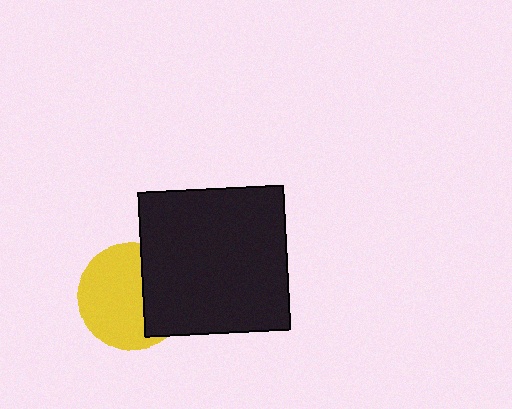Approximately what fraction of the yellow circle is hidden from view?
Roughly 36% of the yellow circle is hidden behind the black square.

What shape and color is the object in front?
The object in front is a black square.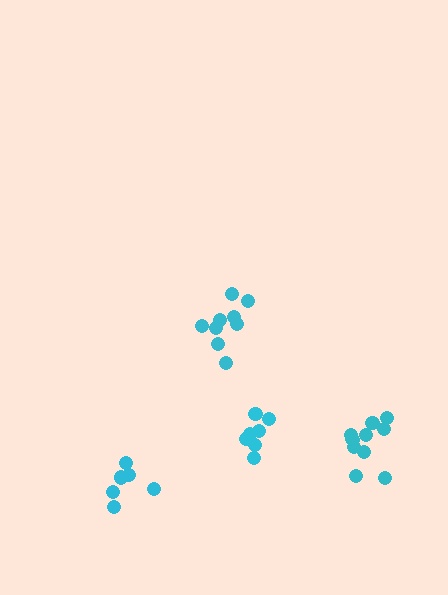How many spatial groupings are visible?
There are 4 spatial groupings.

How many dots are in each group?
Group 1: 7 dots, Group 2: 7 dots, Group 3: 11 dots, Group 4: 9 dots (34 total).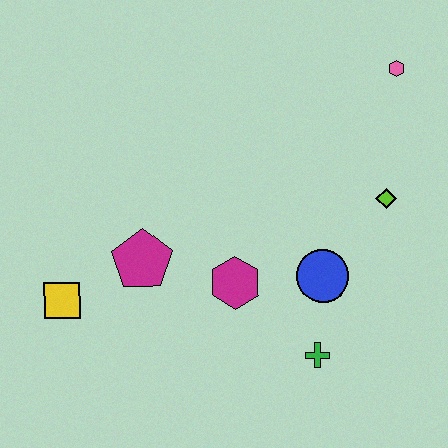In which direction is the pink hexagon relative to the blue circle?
The pink hexagon is above the blue circle.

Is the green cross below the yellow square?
Yes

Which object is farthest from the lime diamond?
The yellow square is farthest from the lime diamond.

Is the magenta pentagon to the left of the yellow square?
No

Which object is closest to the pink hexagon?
The lime diamond is closest to the pink hexagon.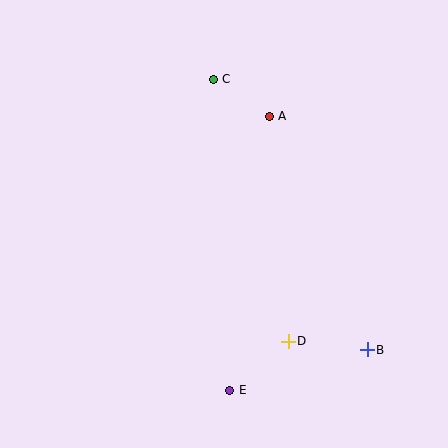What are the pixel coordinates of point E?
Point E is at (230, 390).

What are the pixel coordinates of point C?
Point C is at (213, 79).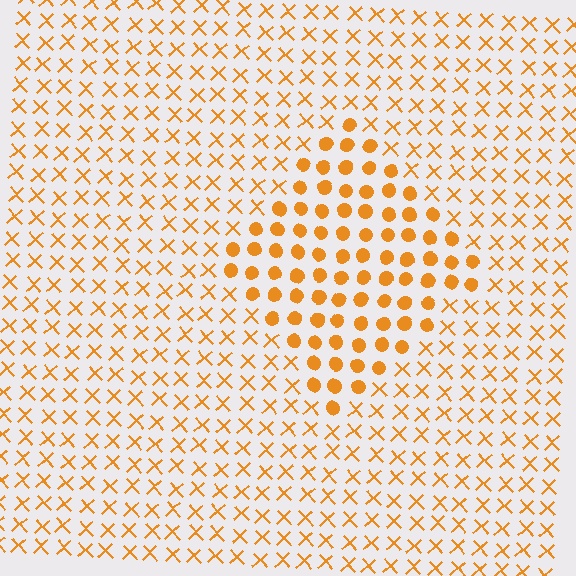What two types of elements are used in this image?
The image uses circles inside the diamond region and X marks outside it.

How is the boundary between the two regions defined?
The boundary is defined by a change in element shape: circles inside vs. X marks outside. All elements share the same color and spacing.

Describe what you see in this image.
The image is filled with small orange elements arranged in a uniform grid. A diamond-shaped region contains circles, while the surrounding area contains X marks. The boundary is defined purely by the change in element shape.